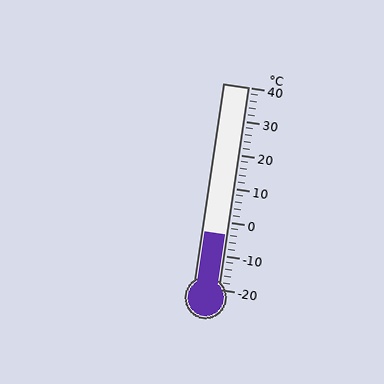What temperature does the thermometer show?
The thermometer shows approximately -4°C.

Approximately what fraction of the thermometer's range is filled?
The thermometer is filled to approximately 25% of its range.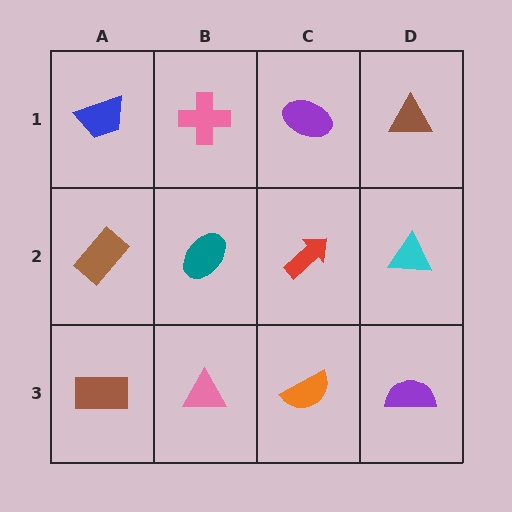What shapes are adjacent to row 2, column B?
A pink cross (row 1, column B), a pink triangle (row 3, column B), a brown rectangle (row 2, column A), a red arrow (row 2, column C).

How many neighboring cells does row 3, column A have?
2.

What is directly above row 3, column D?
A cyan triangle.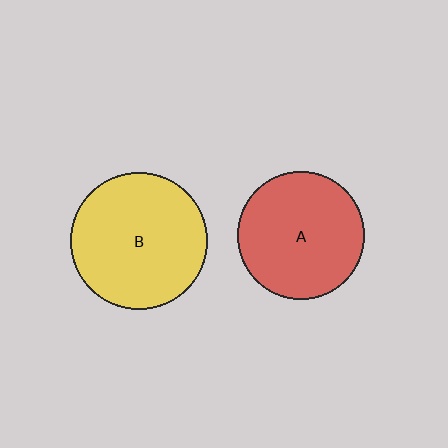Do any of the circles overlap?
No, none of the circles overlap.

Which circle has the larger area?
Circle B (yellow).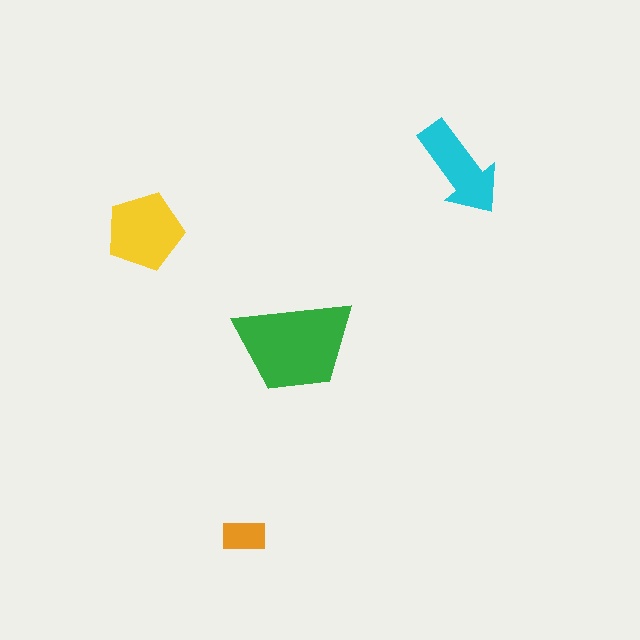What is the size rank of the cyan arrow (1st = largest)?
3rd.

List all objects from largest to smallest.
The green trapezoid, the yellow pentagon, the cyan arrow, the orange rectangle.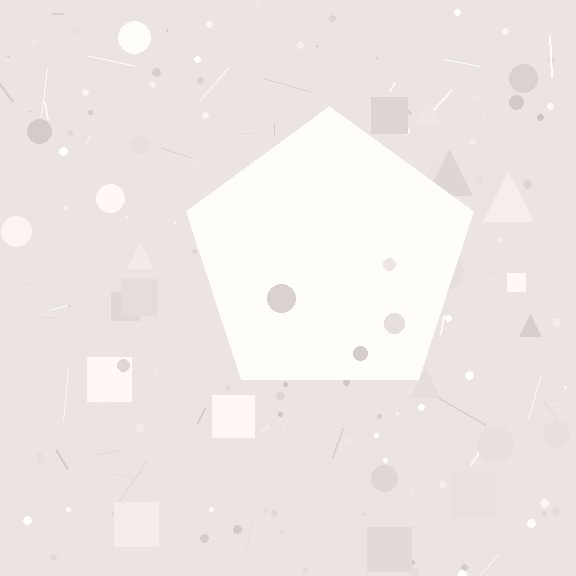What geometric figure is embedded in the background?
A pentagon is embedded in the background.